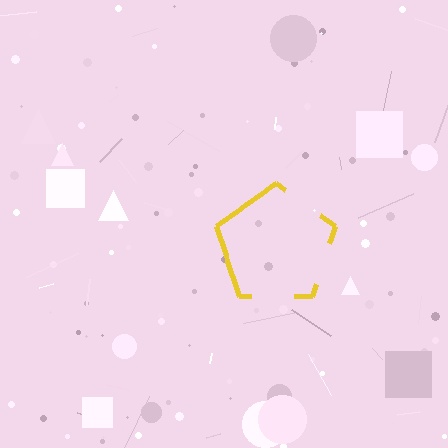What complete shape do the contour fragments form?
The contour fragments form a pentagon.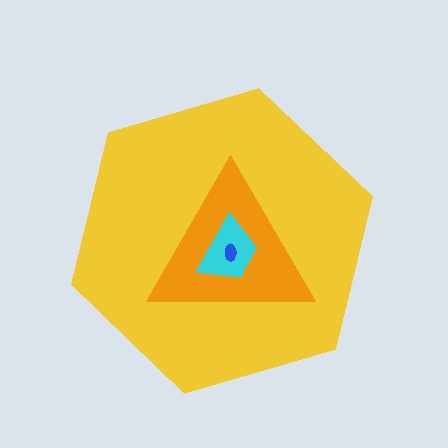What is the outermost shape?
The yellow hexagon.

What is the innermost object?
The blue ellipse.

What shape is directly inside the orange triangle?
The cyan trapezoid.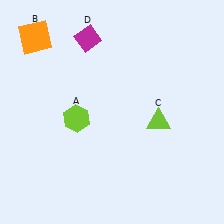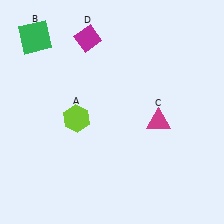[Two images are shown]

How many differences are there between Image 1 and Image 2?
There are 2 differences between the two images.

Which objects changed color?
B changed from orange to green. C changed from lime to magenta.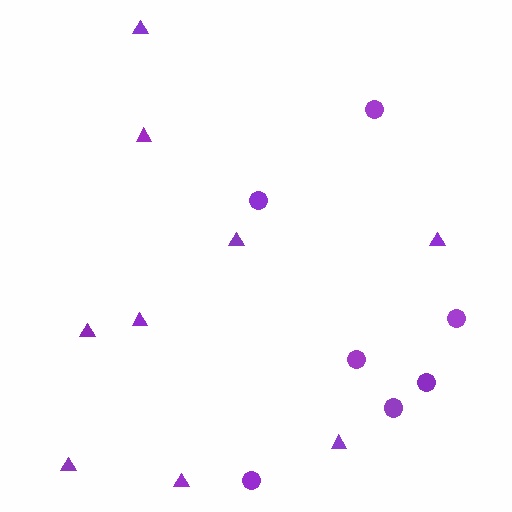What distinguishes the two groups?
There are 2 groups: one group of triangles (9) and one group of circles (7).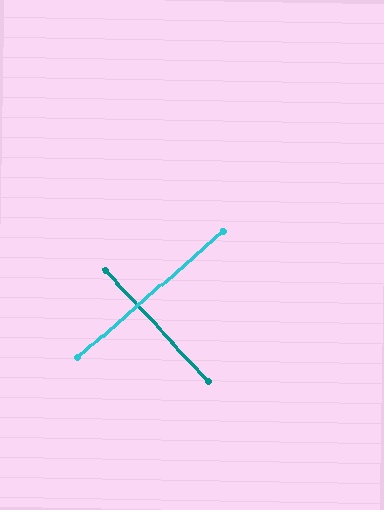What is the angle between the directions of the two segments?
Approximately 88 degrees.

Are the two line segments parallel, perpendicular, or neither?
Perpendicular — they meet at approximately 88°.